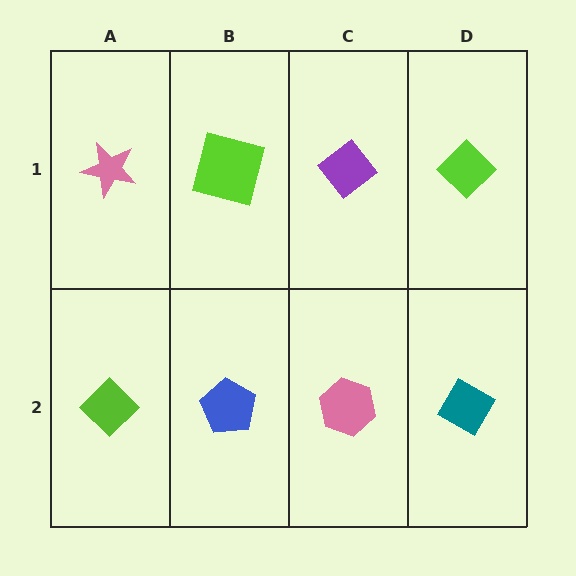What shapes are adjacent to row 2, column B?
A lime square (row 1, column B), a lime diamond (row 2, column A), a pink hexagon (row 2, column C).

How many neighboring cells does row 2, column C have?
3.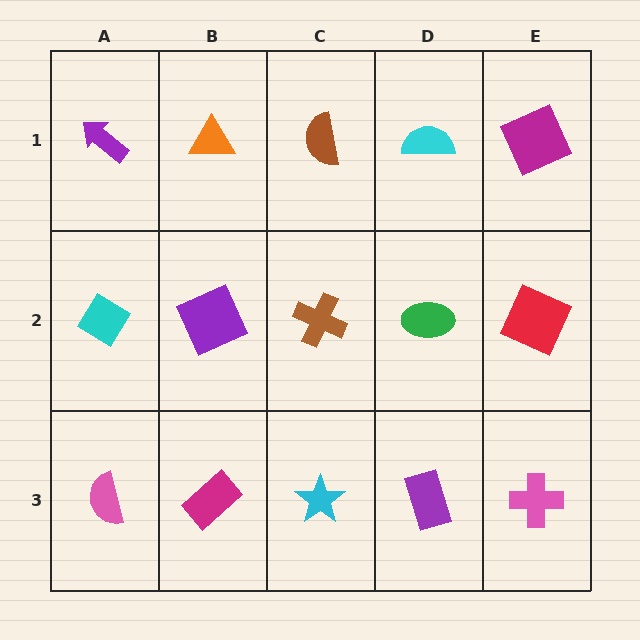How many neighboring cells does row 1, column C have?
3.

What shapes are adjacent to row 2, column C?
A brown semicircle (row 1, column C), a cyan star (row 3, column C), a purple square (row 2, column B), a green ellipse (row 2, column D).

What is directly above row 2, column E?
A magenta square.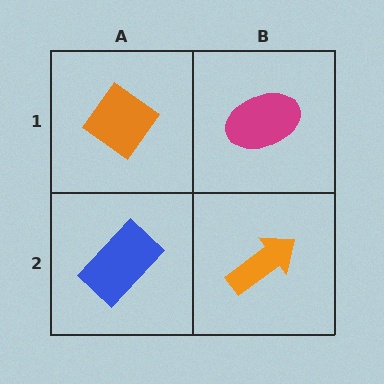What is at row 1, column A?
An orange diamond.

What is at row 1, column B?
A magenta ellipse.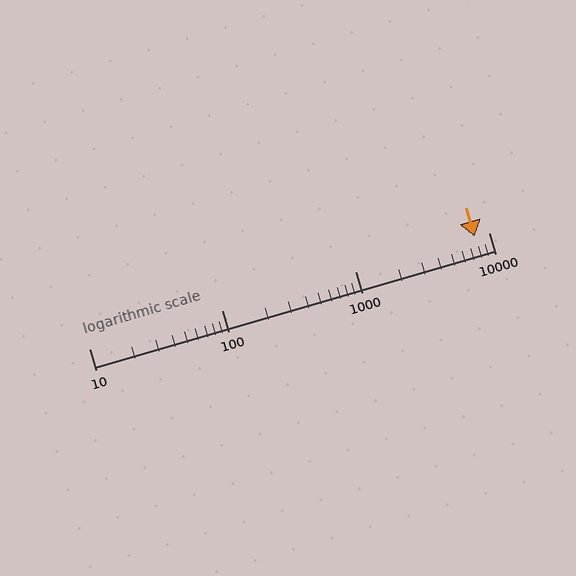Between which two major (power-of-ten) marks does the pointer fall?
The pointer is between 1000 and 10000.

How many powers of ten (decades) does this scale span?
The scale spans 3 decades, from 10 to 10000.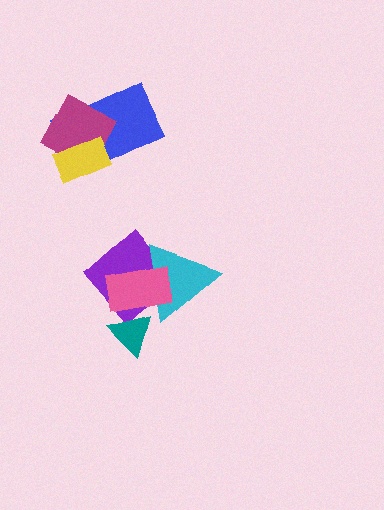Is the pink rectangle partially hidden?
No, no other shape covers it.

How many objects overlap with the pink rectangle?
3 objects overlap with the pink rectangle.